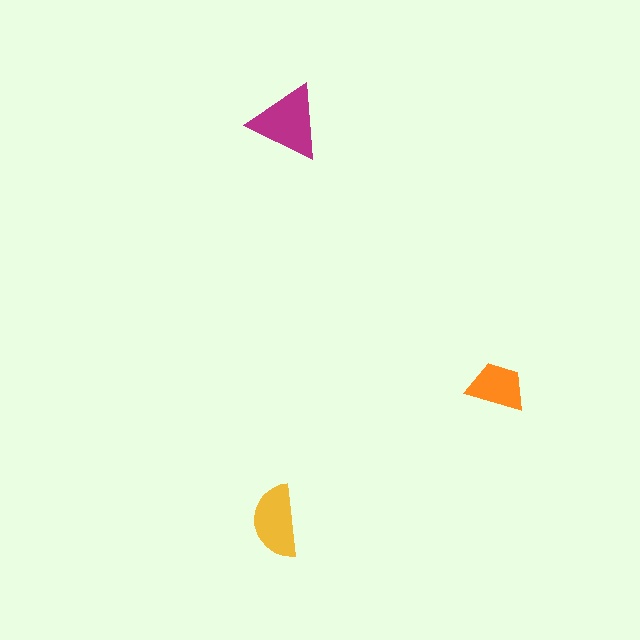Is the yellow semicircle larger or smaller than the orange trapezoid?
Larger.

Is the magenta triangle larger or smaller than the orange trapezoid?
Larger.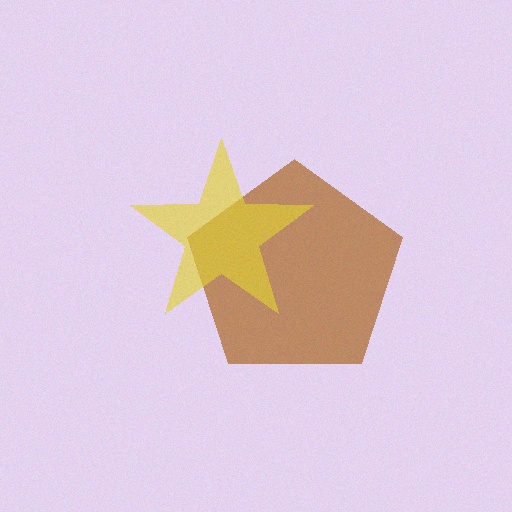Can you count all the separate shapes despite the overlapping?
Yes, there are 2 separate shapes.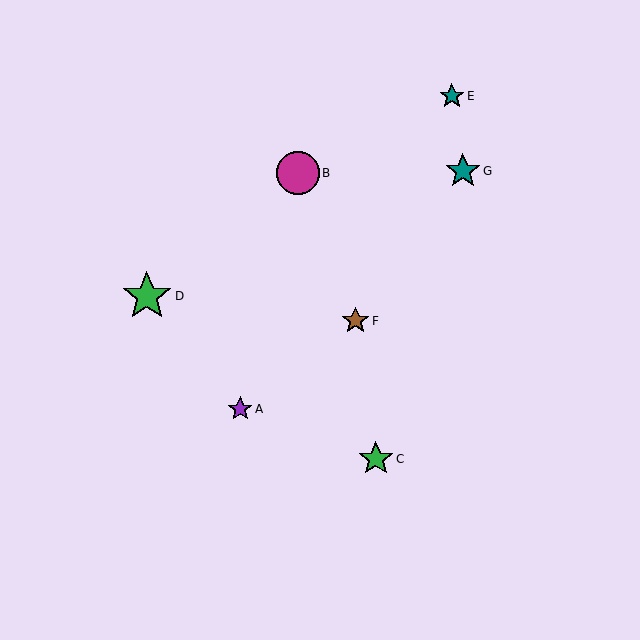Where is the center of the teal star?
The center of the teal star is at (463, 171).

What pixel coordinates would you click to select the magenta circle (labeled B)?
Click at (298, 173) to select the magenta circle B.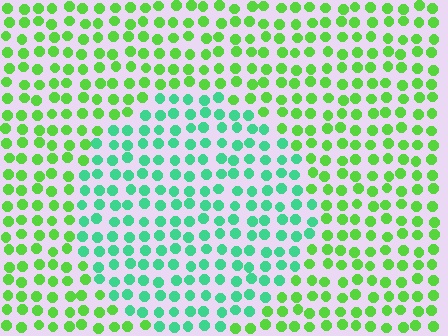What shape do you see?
I see a circle.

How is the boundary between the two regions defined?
The boundary is defined purely by a slight shift in hue (about 42 degrees). Spacing, size, and orientation are identical on both sides.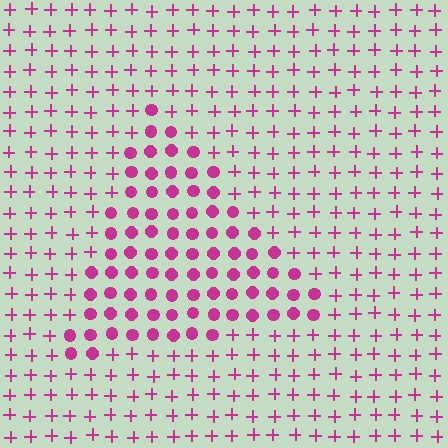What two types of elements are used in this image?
The image uses circles inside the triangle region and plus signs outside it.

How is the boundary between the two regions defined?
The boundary is defined by a change in element shape: circles inside vs. plus signs outside. All elements share the same color and spacing.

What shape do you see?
I see a triangle.